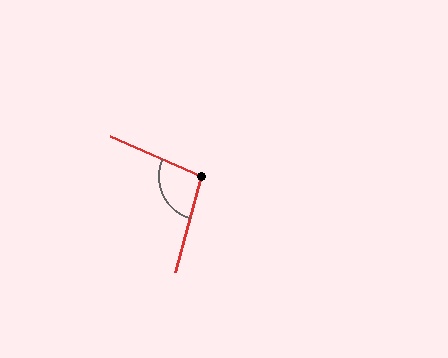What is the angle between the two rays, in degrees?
Approximately 98 degrees.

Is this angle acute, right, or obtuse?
It is obtuse.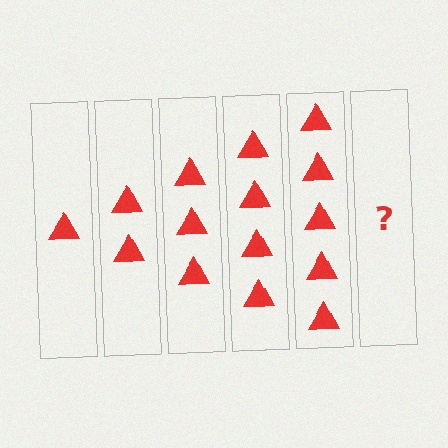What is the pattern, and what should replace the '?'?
The pattern is that each step adds one more triangle. The '?' should be 6 triangles.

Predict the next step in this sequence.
The next step is 6 triangles.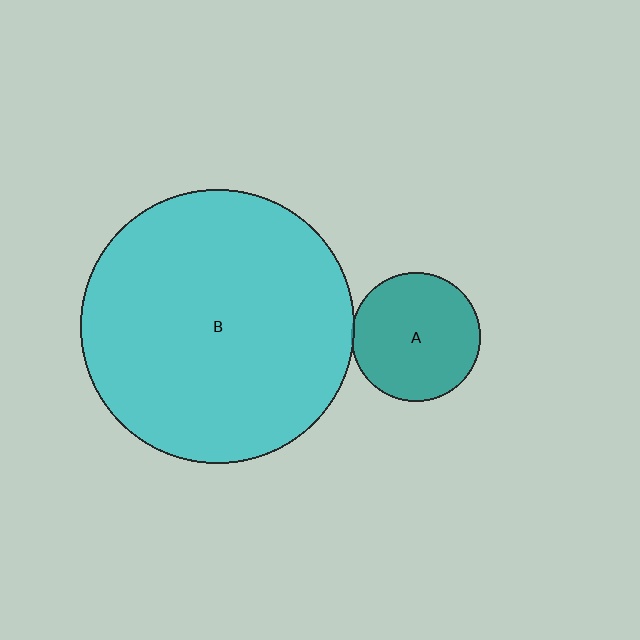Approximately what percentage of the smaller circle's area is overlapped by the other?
Approximately 5%.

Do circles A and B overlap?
Yes.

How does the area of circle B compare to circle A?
Approximately 4.5 times.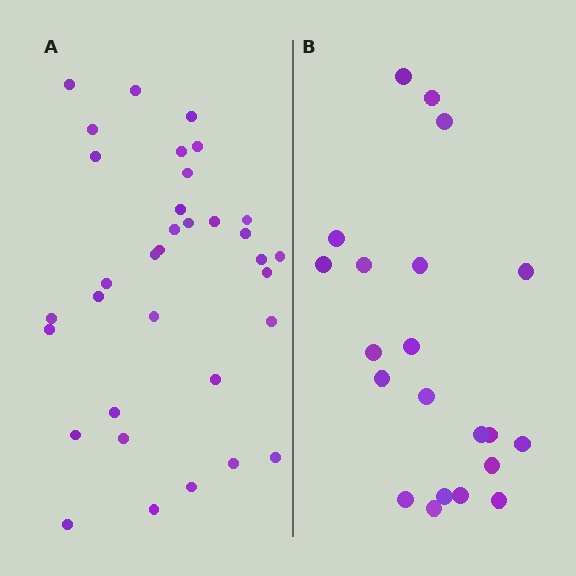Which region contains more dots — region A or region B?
Region A (the left region) has more dots.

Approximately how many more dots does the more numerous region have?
Region A has approximately 15 more dots than region B.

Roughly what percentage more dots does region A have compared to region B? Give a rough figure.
About 60% more.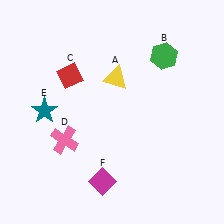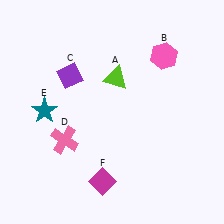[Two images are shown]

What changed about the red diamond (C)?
In Image 1, C is red. In Image 2, it changed to purple.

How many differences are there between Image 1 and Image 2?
There are 3 differences between the two images.